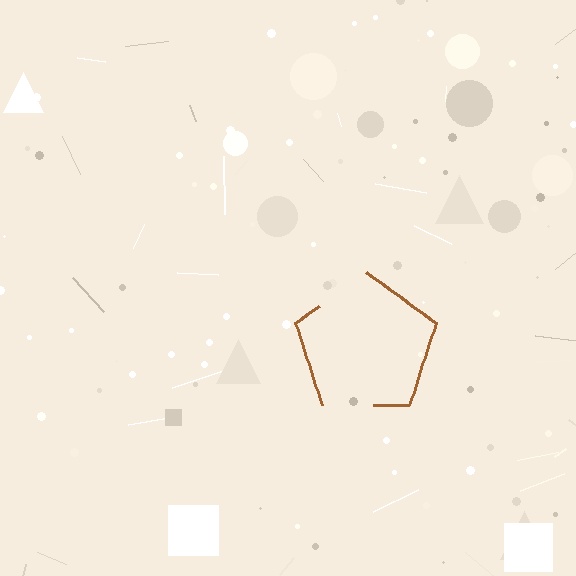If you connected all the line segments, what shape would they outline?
They would outline a pentagon.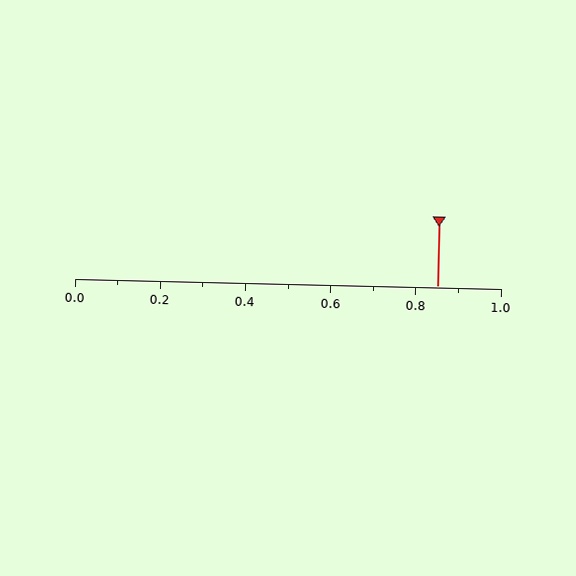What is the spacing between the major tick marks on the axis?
The major ticks are spaced 0.2 apart.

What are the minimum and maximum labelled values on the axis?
The axis runs from 0.0 to 1.0.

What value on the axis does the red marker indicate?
The marker indicates approximately 0.85.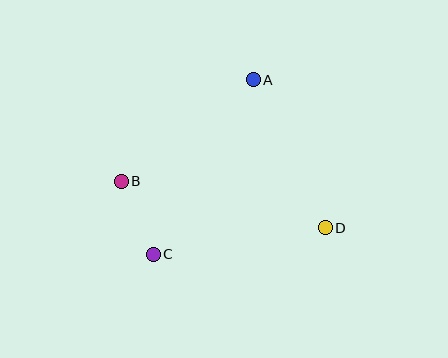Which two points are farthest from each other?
Points B and D are farthest from each other.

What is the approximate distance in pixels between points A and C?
The distance between A and C is approximately 201 pixels.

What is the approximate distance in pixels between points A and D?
The distance between A and D is approximately 165 pixels.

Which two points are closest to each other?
Points B and C are closest to each other.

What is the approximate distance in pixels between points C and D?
The distance between C and D is approximately 174 pixels.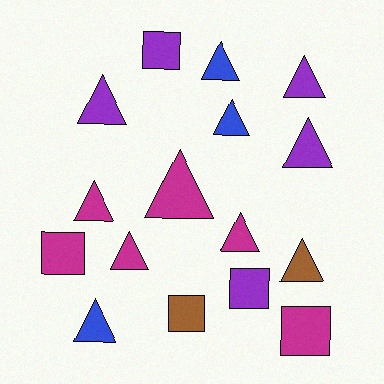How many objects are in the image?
There are 16 objects.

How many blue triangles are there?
There are 3 blue triangles.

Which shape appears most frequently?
Triangle, with 11 objects.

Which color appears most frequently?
Magenta, with 6 objects.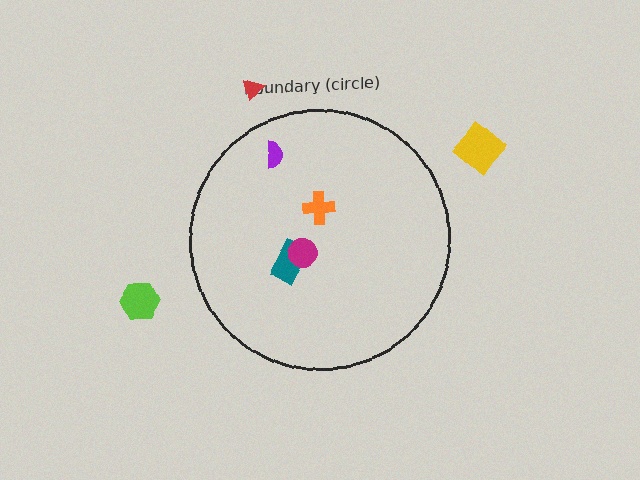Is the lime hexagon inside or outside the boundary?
Outside.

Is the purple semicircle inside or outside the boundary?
Inside.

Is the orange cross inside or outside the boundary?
Inside.